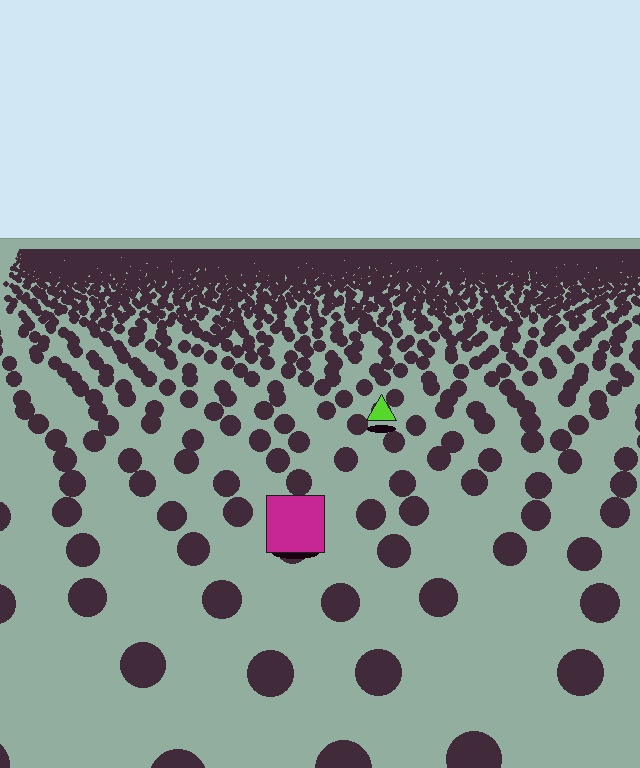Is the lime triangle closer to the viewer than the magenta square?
No. The magenta square is closer — you can tell from the texture gradient: the ground texture is coarser near it.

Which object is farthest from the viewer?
The lime triangle is farthest from the viewer. It appears smaller and the ground texture around it is denser.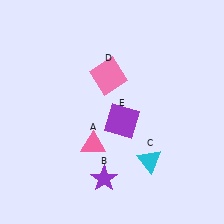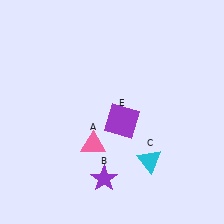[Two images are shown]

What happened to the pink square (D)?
The pink square (D) was removed in Image 2. It was in the top-left area of Image 1.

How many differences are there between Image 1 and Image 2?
There is 1 difference between the two images.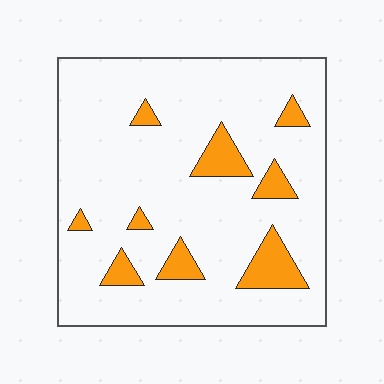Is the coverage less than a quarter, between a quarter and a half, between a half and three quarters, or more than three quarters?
Less than a quarter.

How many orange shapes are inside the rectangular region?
9.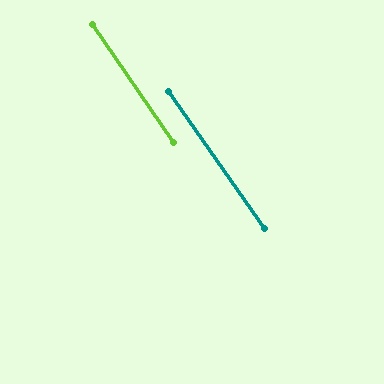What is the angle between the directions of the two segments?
Approximately 1 degree.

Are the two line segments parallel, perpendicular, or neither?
Parallel — their directions differ by only 0.8°.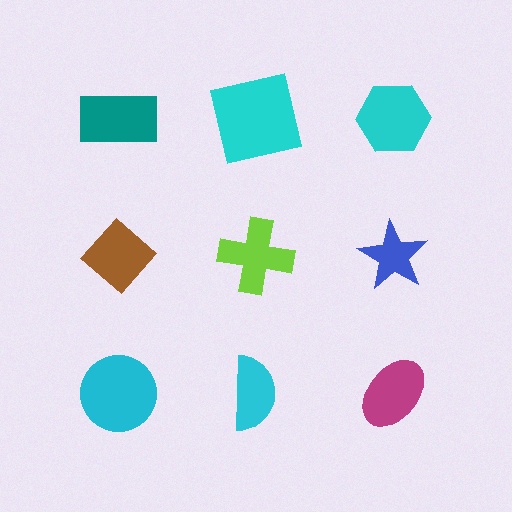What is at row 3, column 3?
A magenta ellipse.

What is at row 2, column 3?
A blue star.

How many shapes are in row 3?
3 shapes.